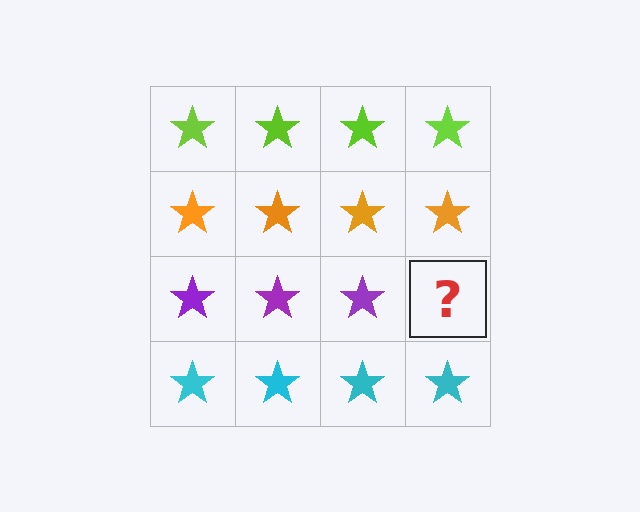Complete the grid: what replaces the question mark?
The question mark should be replaced with a purple star.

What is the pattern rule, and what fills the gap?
The rule is that each row has a consistent color. The gap should be filled with a purple star.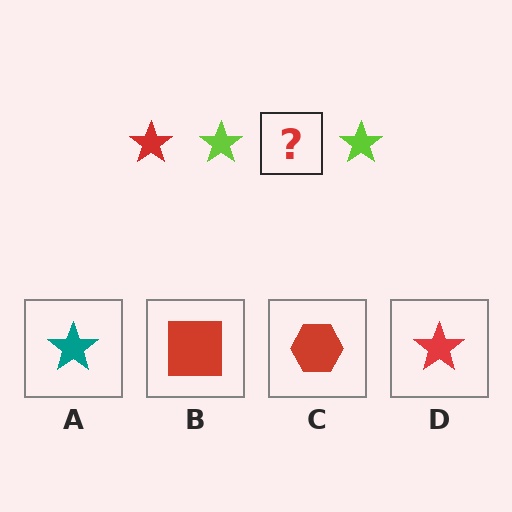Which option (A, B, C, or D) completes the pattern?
D.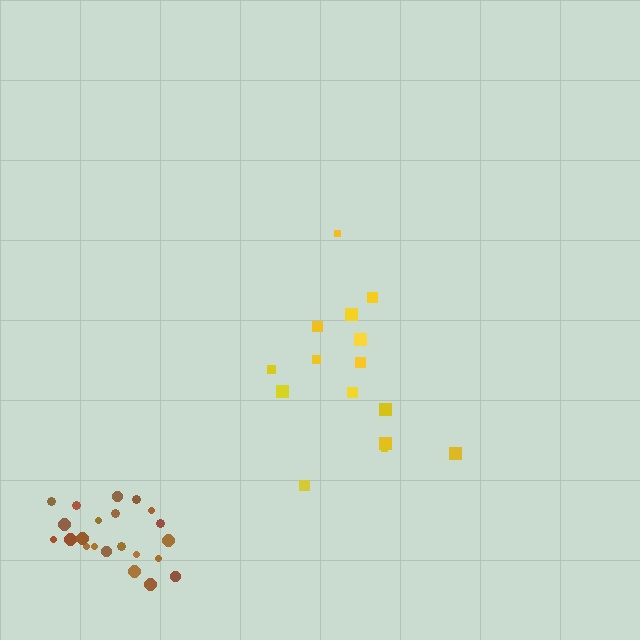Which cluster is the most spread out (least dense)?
Yellow.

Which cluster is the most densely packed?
Brown.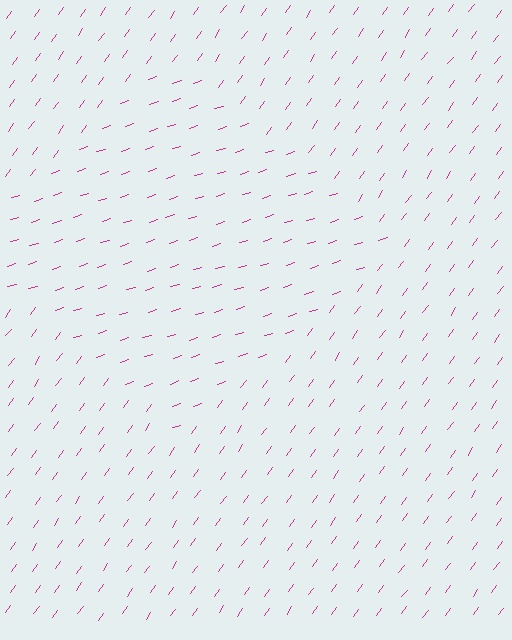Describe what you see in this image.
The image is filled with small magenta line segments. A diamond region in the image has lines oriented differently from the surrounding lines, creating a visible texture boundary.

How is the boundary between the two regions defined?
The boundary is defined purely by a change in line orientation (approximately 36 degrees difference). All lines are the same color and thickness.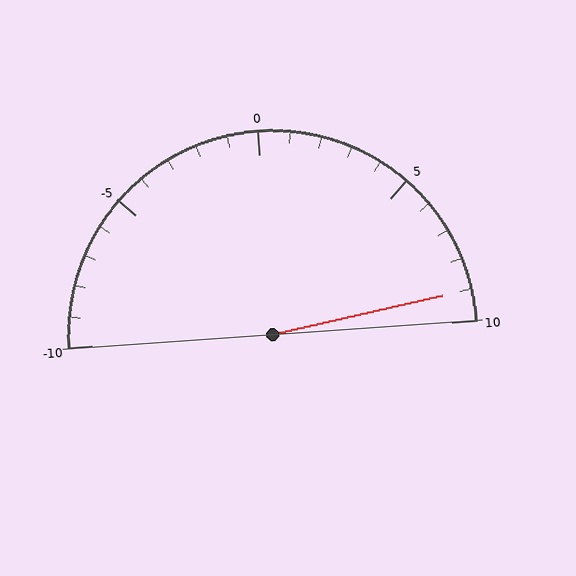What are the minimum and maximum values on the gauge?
The gauge ranges from -10 to 10.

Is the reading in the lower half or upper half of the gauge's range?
The reading is in the upper half of the range (-10 to 10).